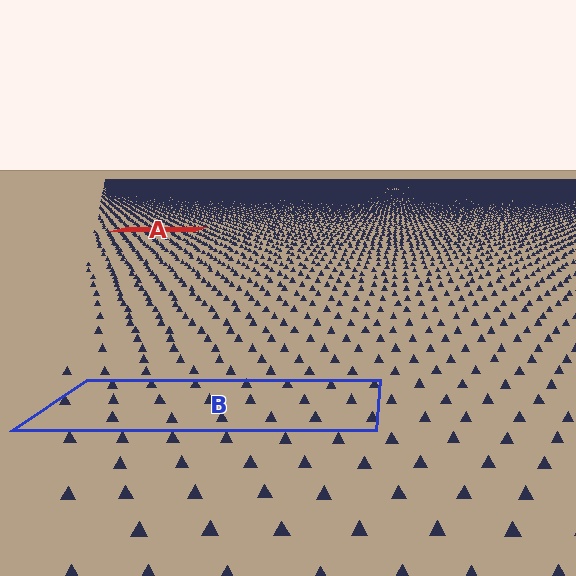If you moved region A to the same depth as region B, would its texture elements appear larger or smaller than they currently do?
They would appear larger. At a closer depth, the same texture elements are projected at a bigger on-screen size.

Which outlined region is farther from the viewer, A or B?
Region A is farther from the viewer — the texture elements inside it appear smaller and more densely packed.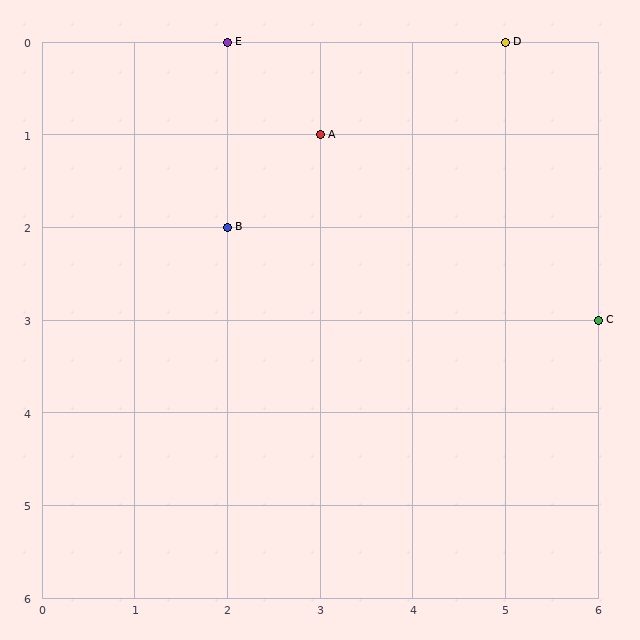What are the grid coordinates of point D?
Point D is at grid coordinates (5, 0).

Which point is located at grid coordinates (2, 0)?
Point E is at (2, 0).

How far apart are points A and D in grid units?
Points A and D are 2 columns and 1 row apart (about 2.2 grid units diagonally).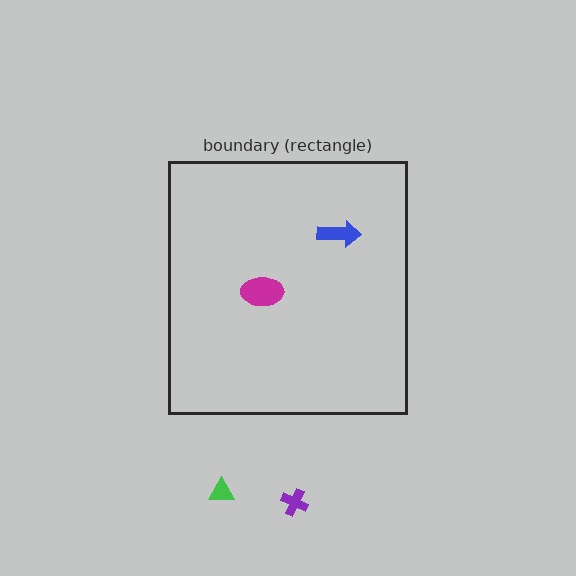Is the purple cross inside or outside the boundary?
Outside.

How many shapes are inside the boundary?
2 inside, 2 outside.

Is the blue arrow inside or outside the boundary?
Inside.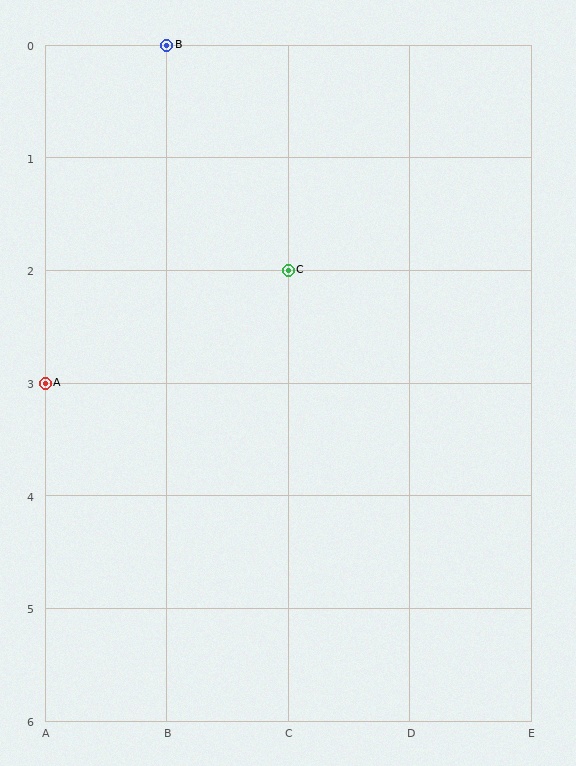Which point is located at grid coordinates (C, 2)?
Point C is at (C, 2).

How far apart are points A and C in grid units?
Points A and C are 2 columns and 1 row apart (about 2.2 grid units diagonally).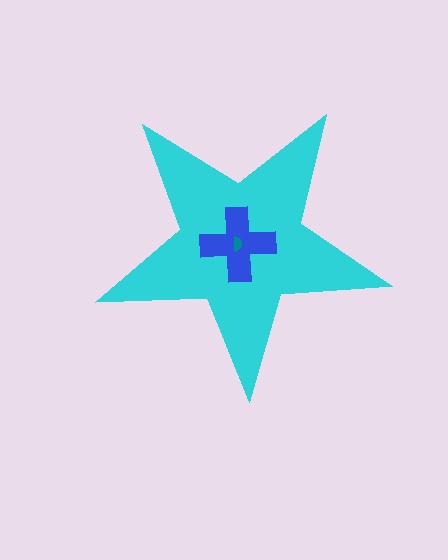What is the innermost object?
The teal semicircle.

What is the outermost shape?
The cyan star.